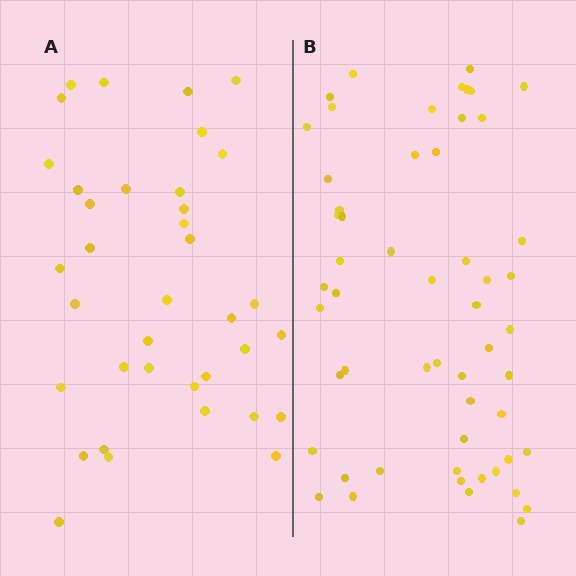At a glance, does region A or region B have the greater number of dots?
Region B (the right region) has more dots.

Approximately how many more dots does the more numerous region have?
Region B has approximately 20 more dots than region A.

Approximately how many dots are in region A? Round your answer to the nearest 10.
About 40 dots. (The exact count is 37, which rounds to 40.)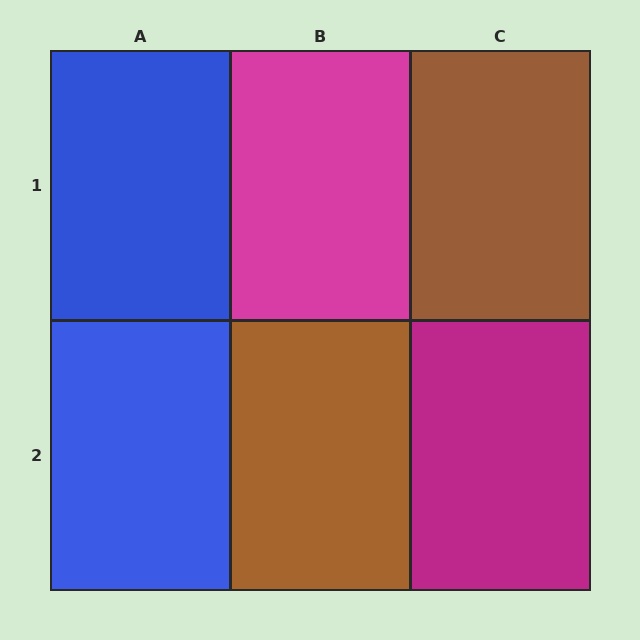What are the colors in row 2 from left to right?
Blue, brown, magenta.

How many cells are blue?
2 cells are blue.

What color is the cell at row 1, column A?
Blue.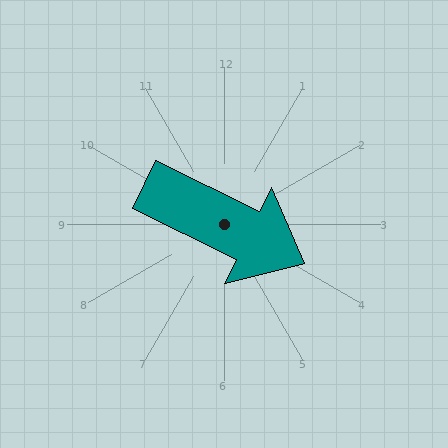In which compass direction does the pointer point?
Southeast.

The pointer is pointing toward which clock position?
Roughly 4 o'clock.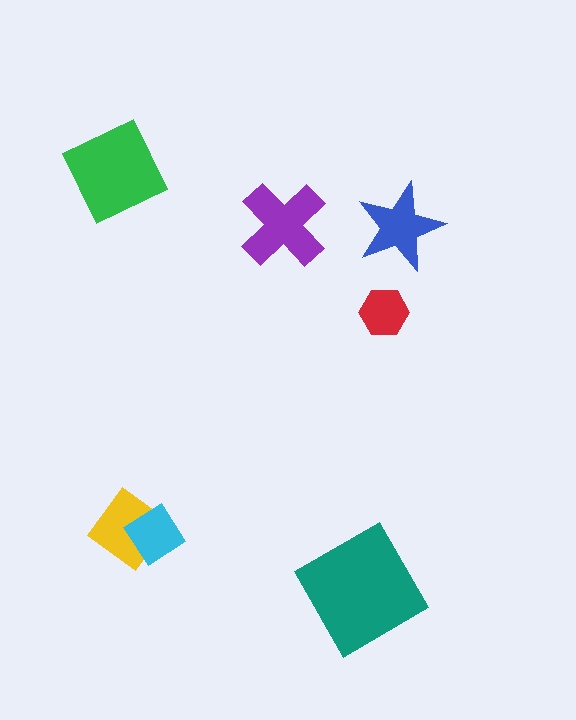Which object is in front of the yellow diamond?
The cyan diamond is in front of the yellow diamond.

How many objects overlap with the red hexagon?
0 objects overlap with the red hexagon.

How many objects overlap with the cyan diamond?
1 object overlaps with the cyan diamond.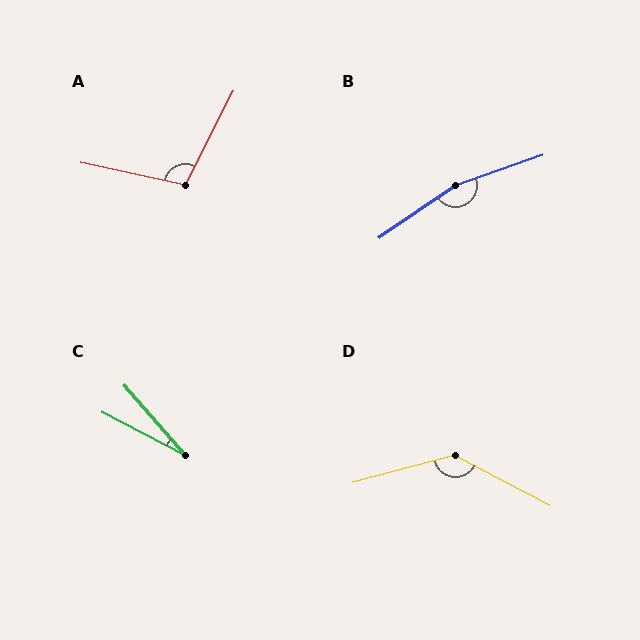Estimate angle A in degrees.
Approximately 105 degrees.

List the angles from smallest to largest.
C (22°), A (105°), D (138°), B (165°).